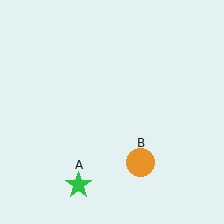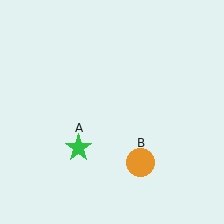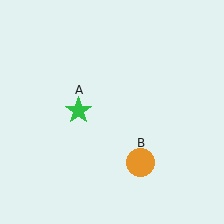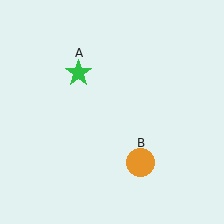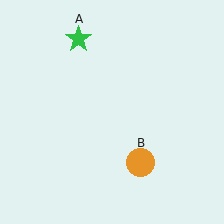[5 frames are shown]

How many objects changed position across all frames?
1 object changed position: green star (object A).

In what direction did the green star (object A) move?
The green star (object A) moved up.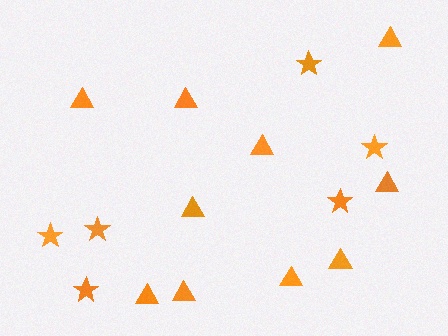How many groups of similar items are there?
There are 2 groups: one group of triangles (10) and one group of stars (6).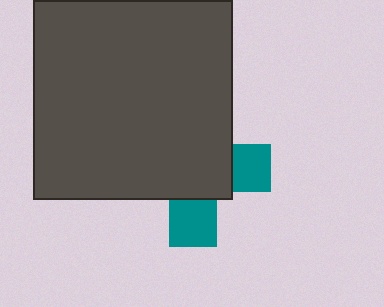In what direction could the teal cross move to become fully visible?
The teal cross could move toward the lower-right. That would shift it out from behind the dark gray square entirely.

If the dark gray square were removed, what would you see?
You would see the complete teal cross.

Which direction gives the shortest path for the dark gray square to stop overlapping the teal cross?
Moving toward the upper-left gives the shortest separation.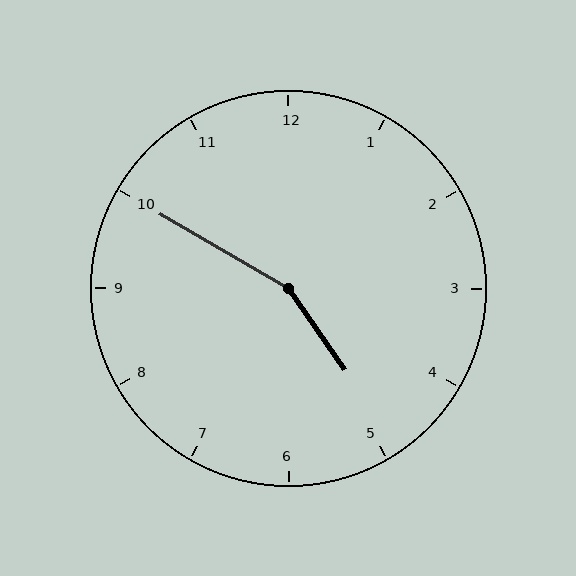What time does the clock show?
4:50.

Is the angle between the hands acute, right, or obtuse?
It is obtuse.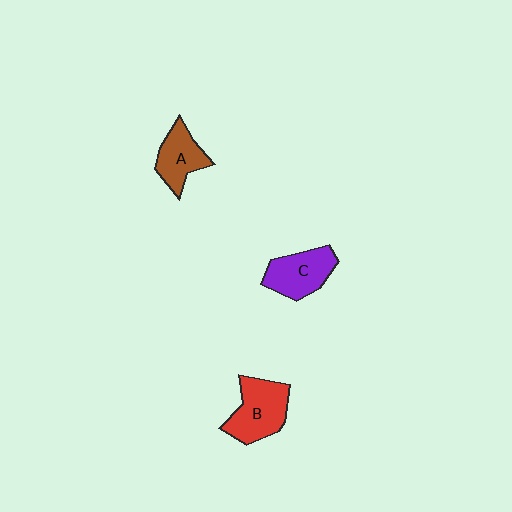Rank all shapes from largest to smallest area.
From largest to smallest: B (red), C (purple), A (brown).